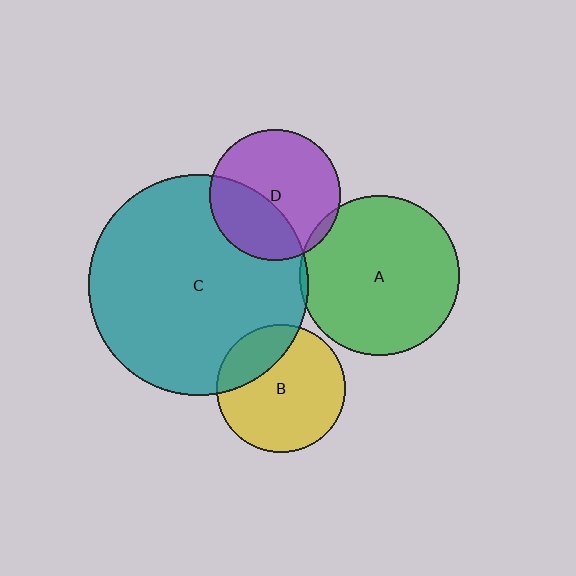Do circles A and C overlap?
Yes.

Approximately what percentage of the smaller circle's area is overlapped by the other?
Approximately 5%.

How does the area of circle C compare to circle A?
Approximately 1.9 times.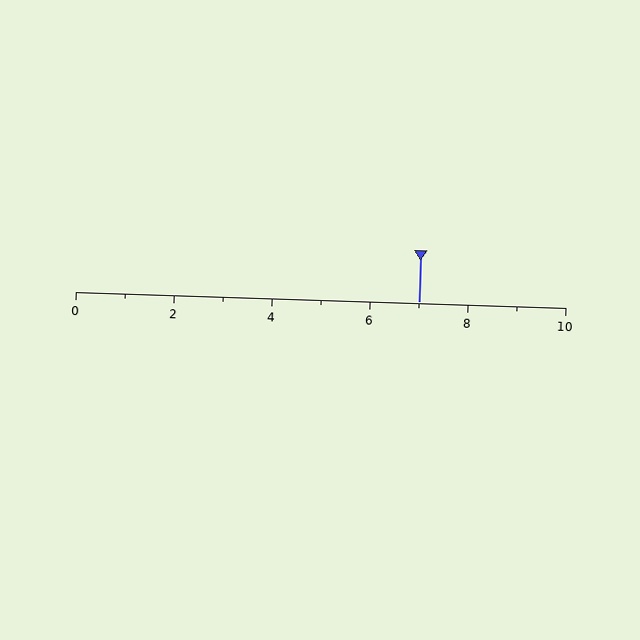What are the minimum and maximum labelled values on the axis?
The axis runs from 0 to 10.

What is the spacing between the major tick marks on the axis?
The major ticks are spaced 2 apart.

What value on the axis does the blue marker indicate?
The marker indicates approximately 7.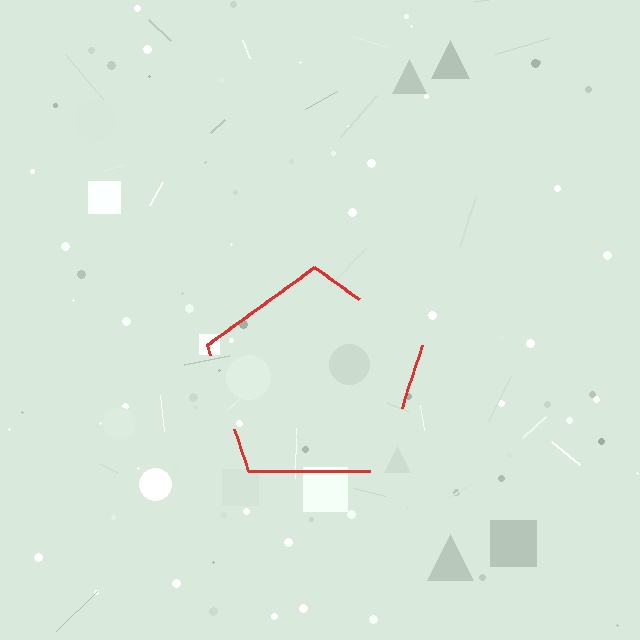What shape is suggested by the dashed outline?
The dashed outline suggests a pentagon.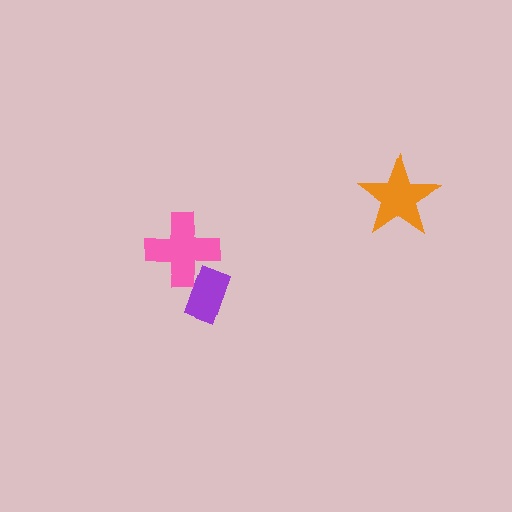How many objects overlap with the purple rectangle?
1 object overlaps with the purple rectangle.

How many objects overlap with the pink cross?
1 object overlaps with the pink cross.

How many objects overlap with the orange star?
0 objects overlap with the orange star.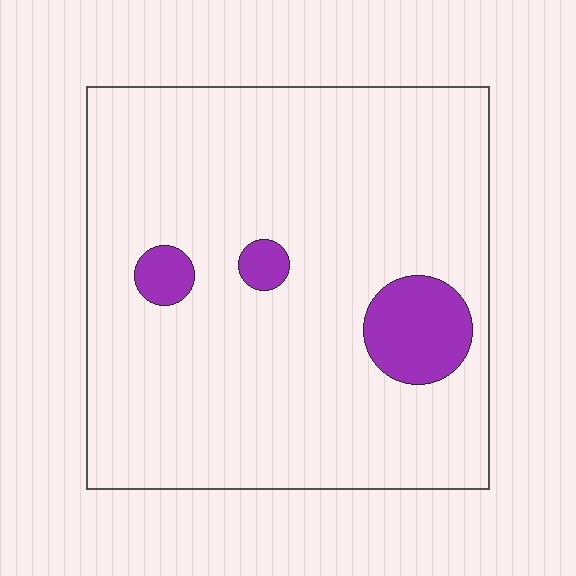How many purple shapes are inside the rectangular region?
3.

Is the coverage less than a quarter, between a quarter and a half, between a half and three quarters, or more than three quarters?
Less than a quarter.